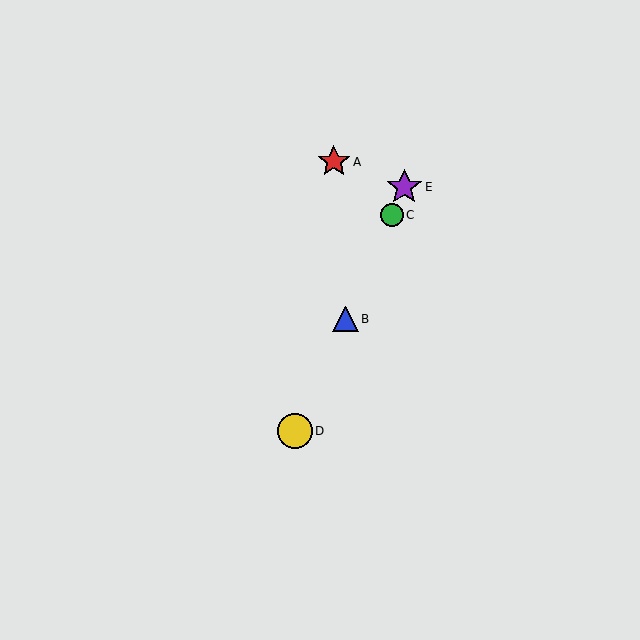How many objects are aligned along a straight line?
4 objects (B, C, D, E) are aligned along a straight line.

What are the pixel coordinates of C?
Object C is at (392, 215).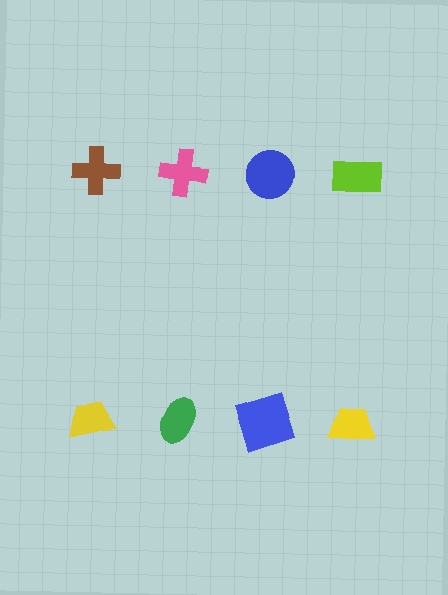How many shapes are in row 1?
4 shapes.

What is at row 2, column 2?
A green ellipse.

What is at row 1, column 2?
A pink cross.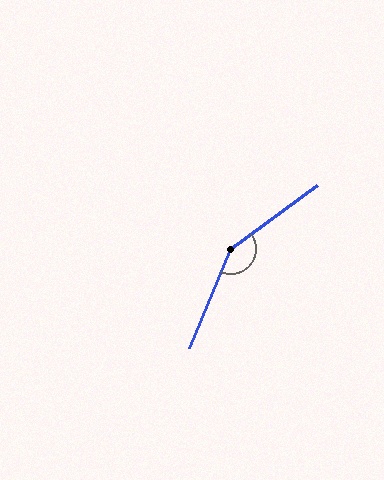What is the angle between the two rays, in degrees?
Approximately 149 degrees.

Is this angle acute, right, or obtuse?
It is obtuse.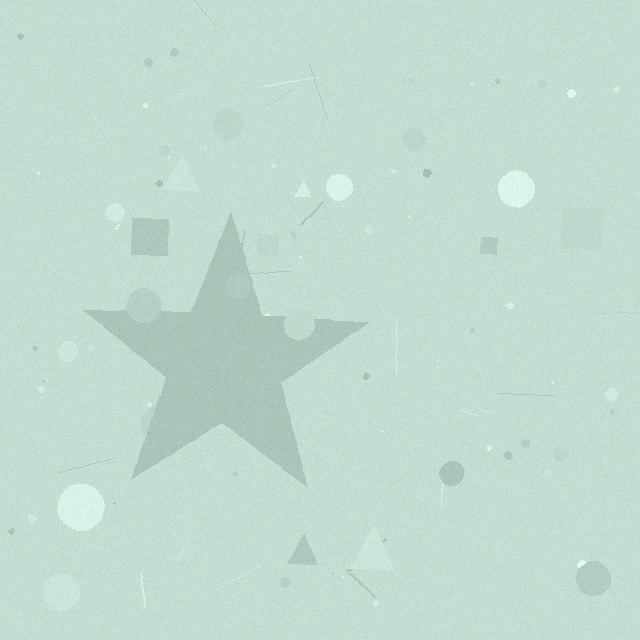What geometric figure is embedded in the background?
A star is embedded in the background.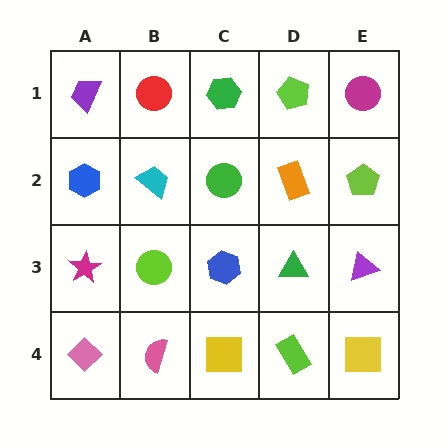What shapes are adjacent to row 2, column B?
A red circle (row 1, column B), a lime circle (row 3, column B), a blue hexagon (row 2, column A), a green circle (row 2, column C).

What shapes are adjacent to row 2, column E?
A magenta circle (row 1, column E), a purple triangle (row 3, column E), an orange rectangle (row 2, column D).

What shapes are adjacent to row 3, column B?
A cyan trapezoid (row 2, column B), a pink semicircle (row 4, column B), a magenta star (row 3, column A), a blue hexagon (row 3, column C).